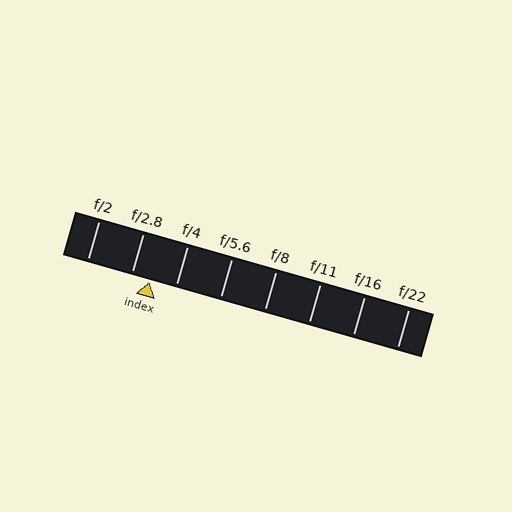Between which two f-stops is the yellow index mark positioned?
The index mark is between f/2.8 and f/4.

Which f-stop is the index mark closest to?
The index mark is closest to f/2.8.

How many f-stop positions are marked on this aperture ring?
There are 8 f-stop positions marked.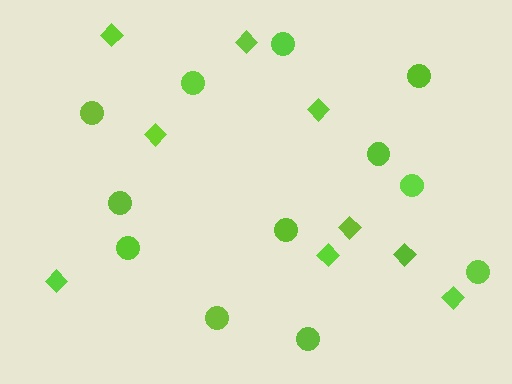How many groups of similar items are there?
There are 2 groups: one group of circles (12) and one group of diamonds (9).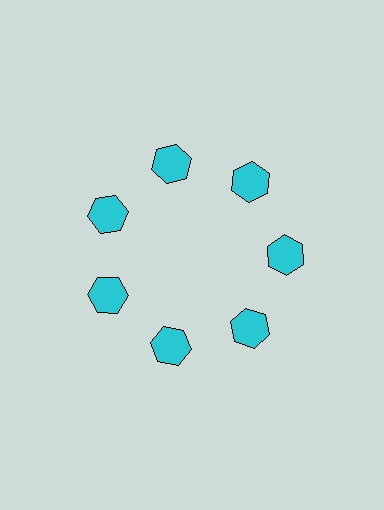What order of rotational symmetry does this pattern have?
This pattern has 7-fold rotational symmetry.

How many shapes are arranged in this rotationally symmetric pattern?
There are 7 shapes, arranged in 7 groups of 1.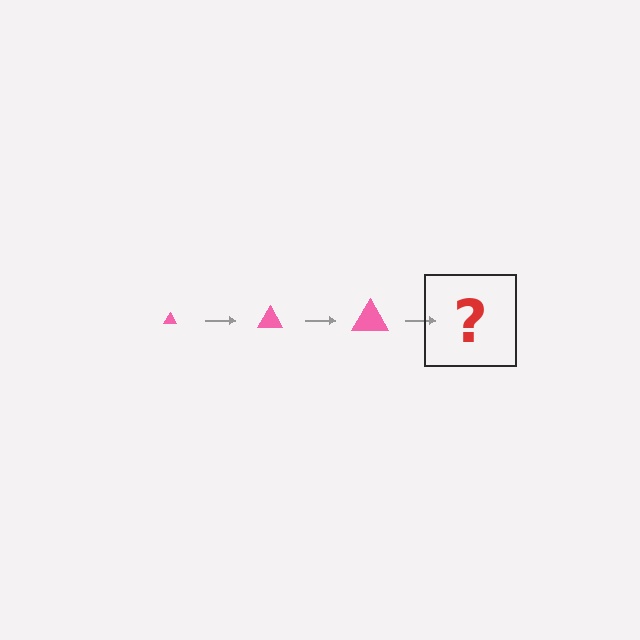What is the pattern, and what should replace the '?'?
The pattern is that the triangle gets progressively larger each step. The '?' should be a pink triangle, larger than the previous one.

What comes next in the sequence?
The next element should be a pink triangle, larger than the previous one.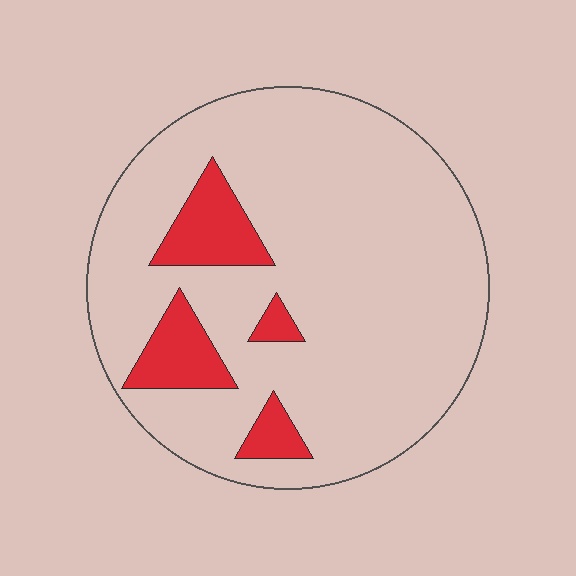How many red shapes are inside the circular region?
4.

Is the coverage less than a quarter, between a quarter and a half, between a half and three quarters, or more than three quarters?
Less than a quarter.